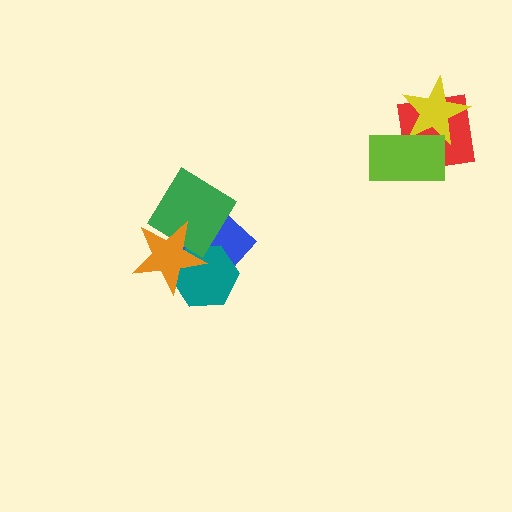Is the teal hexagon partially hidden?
Yes, it is partially covered by another shape.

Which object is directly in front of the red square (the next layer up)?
The yellow star is directly in front of the red square.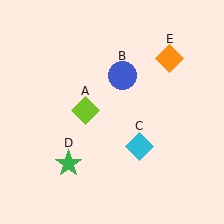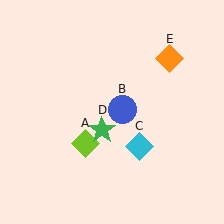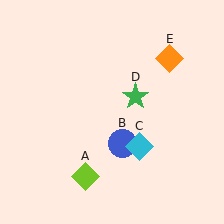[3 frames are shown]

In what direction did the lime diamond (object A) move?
The lime diamond (object A) moved down.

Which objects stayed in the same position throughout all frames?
Cyan diamond (object C) and orange diamond (object E) remained stationary.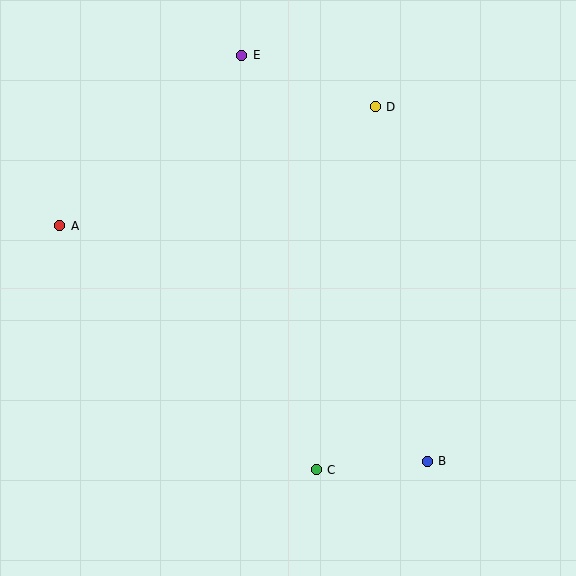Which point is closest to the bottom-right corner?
Point B is closest to the bottom-right corner.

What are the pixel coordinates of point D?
Point D is at (375, 107).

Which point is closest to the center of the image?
Point C at (316, 470) is closest to the center.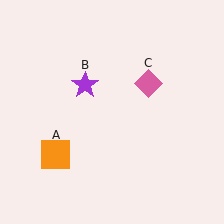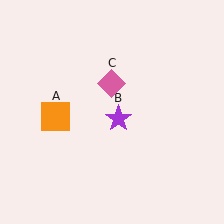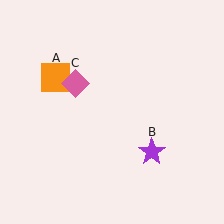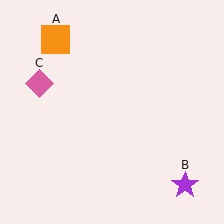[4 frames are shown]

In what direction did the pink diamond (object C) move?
The pink diamond (object C) moved left.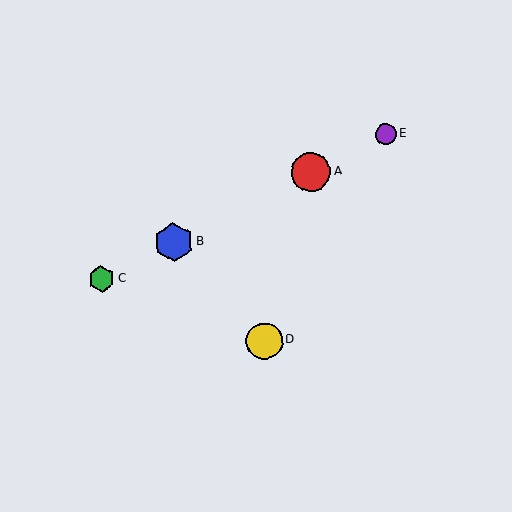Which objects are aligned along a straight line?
Objects A, B, C, E are aligned along a straight line.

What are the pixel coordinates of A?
Object A is at (311, 172).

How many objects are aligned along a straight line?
4 objects (A, B, C, E) are aligned along a straight line.